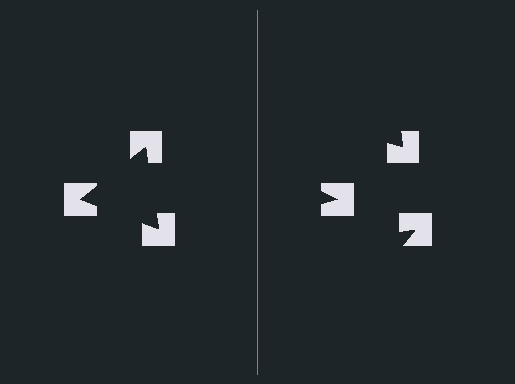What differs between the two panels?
The notched squares are positioned identically on both sides; only the wedge orientations differ. On the left they align to a triangle; on the right they are misaligned.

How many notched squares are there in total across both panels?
6 — 3 on each side.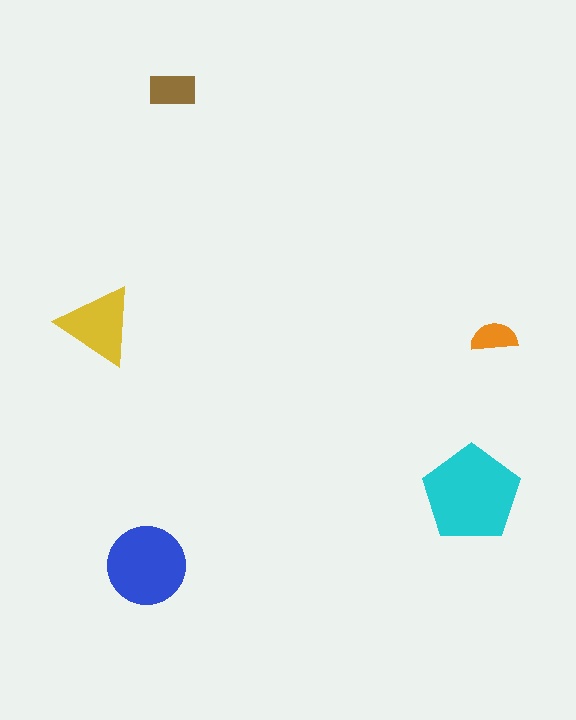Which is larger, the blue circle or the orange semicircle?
The blue circle.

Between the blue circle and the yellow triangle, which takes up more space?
The blue circle.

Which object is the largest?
The cyan pentagon.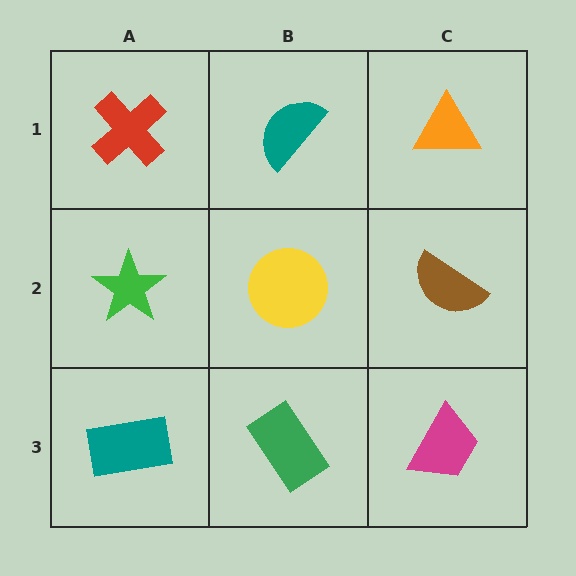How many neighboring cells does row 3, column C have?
2.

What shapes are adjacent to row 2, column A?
A red cross (row 1, column A), a teal rectangle (row 3, column A), a yellow circle (row 2, column B).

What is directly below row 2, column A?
A teal rectangle.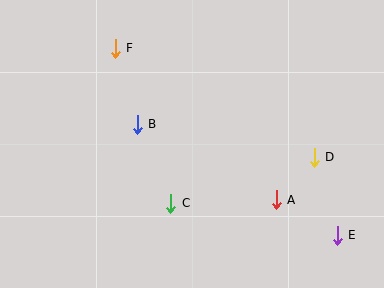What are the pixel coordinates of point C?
Point C is at (171, 203).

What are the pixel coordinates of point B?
Point B is at (137, 124).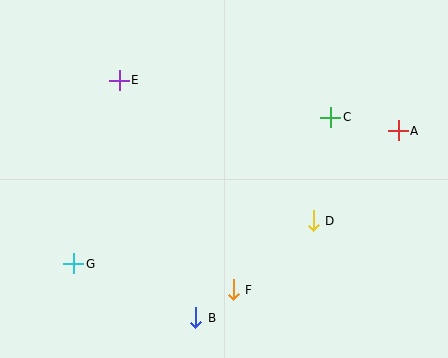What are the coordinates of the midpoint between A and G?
The midpoint between A and G is at (236, 197).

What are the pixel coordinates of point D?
Point D is at (313, 221).